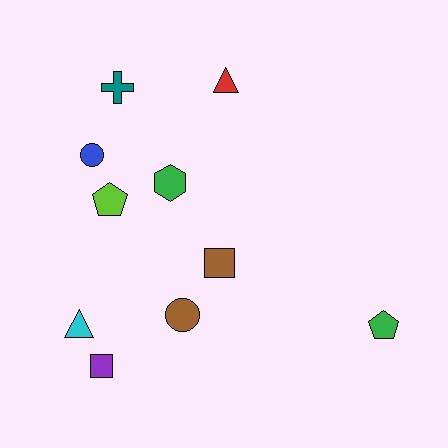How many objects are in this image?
There are 10 objects.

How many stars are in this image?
There are no stars.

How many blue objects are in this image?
There is 1 blue object.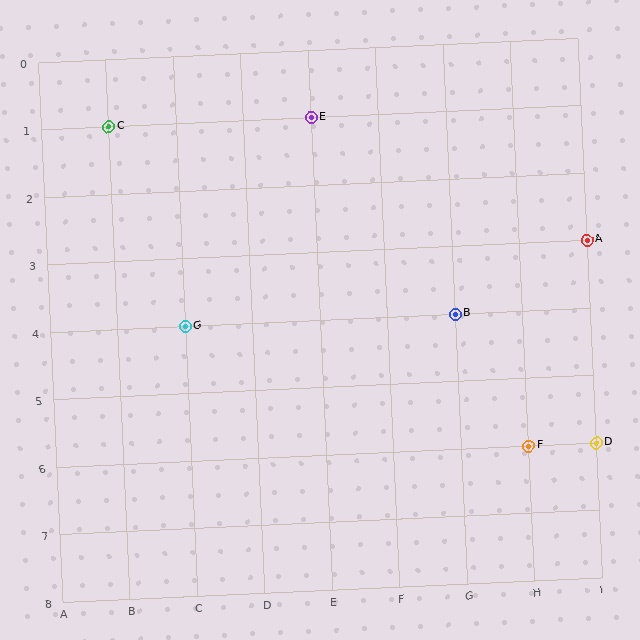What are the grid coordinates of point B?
Point B is at grid coordinates (G, 4).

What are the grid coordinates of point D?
Point D is at grid coordinates (I, 6).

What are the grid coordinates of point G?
Point G is at grid coordinates (C, 4).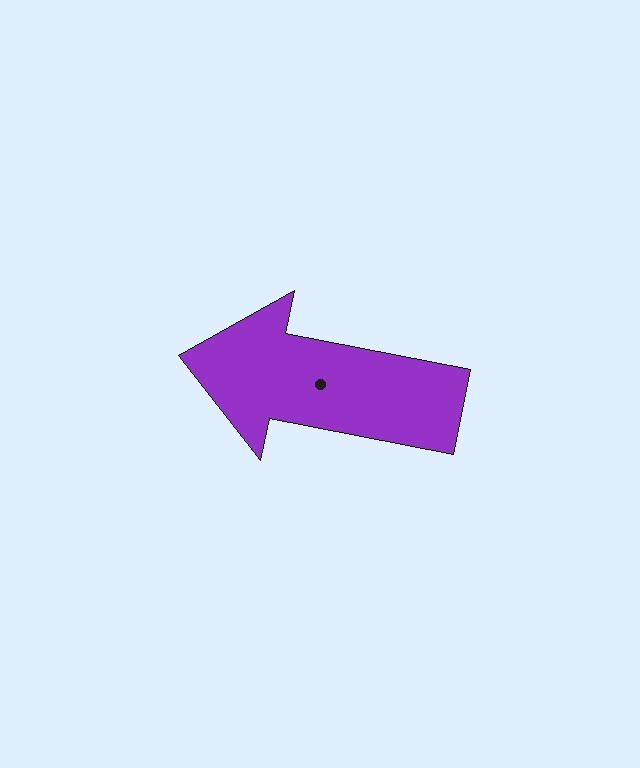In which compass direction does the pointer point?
West.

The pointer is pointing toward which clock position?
Roughly 9 o'clock.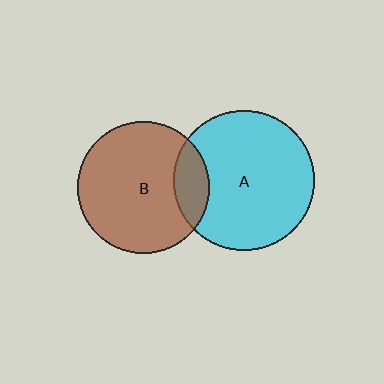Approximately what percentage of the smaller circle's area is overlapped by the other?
Approximately 15%.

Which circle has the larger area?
Circle A (cyan).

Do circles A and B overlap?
Yes.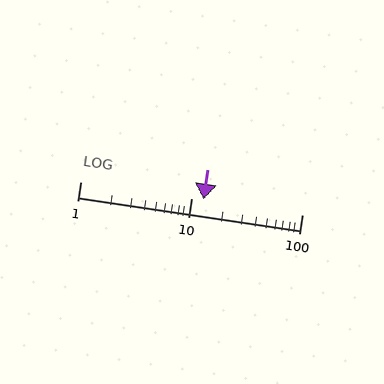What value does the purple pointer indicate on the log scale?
The pointer indicates approximately 13.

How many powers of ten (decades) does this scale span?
The scale spans 2 decades, from 1 to 100.